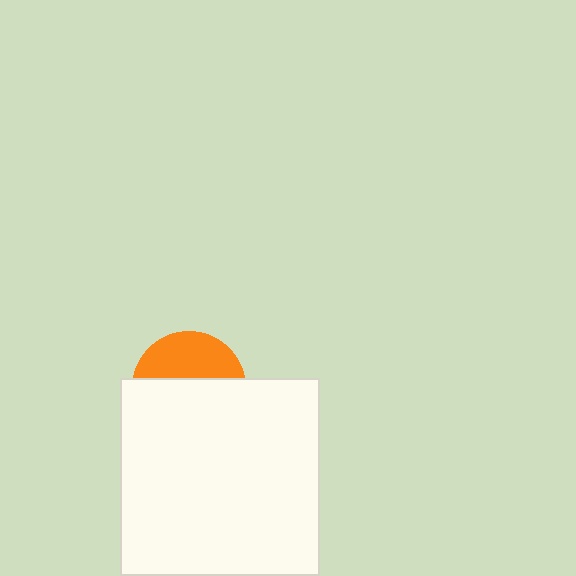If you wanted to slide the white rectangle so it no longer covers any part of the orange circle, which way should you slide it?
Slide it down — that is the most direct way to separate the two shapes.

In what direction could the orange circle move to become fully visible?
The orange circle could move up. That would shift it out from behind the white rectangle entirely.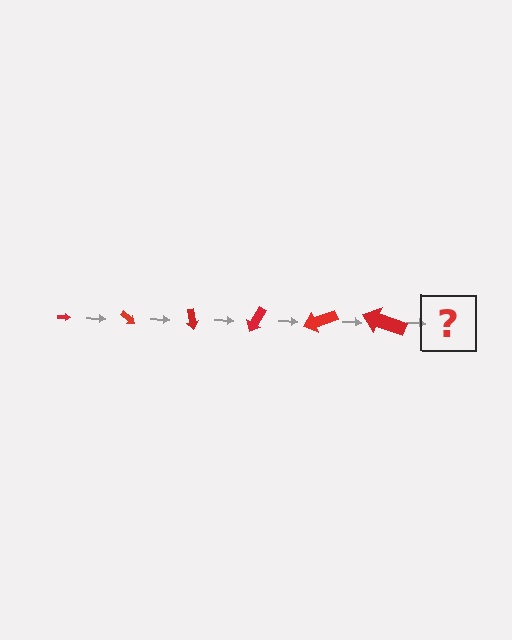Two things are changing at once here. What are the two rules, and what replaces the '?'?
The two rules are that the arrow grows larger each step and it rotates 40 degrees each step. The '?' should be an arrow, larger than the previous one and rotated 240 degrees from the start.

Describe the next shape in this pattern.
It should be an arrow, larger than the previous one and rotated 240 degrees from the start.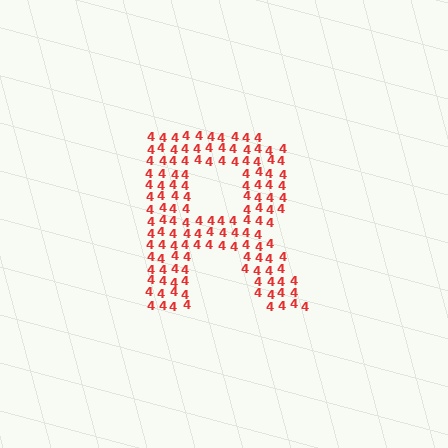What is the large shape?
The large shape is the letter R.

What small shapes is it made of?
It is made of small digit 4's.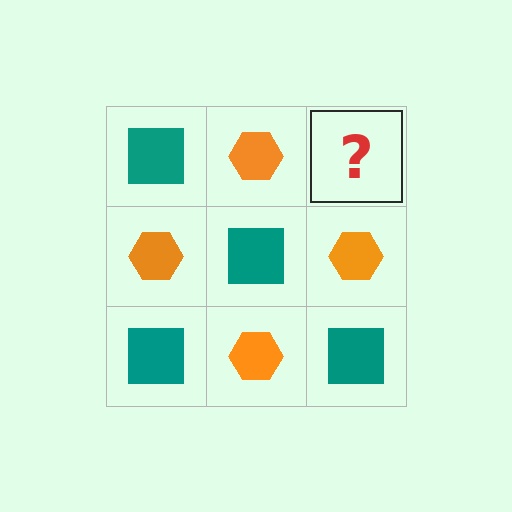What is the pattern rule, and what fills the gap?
The rule is that it alternates teal square and orange hexagon in a checkerboard pattern. The gap should be filled with a teal square.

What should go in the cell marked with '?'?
The missing cell should contain a teal square.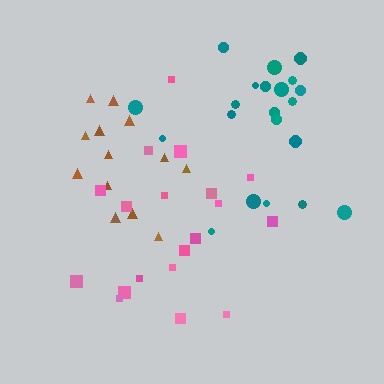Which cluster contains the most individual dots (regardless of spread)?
Teal (21).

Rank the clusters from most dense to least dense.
brown, teal, pink.